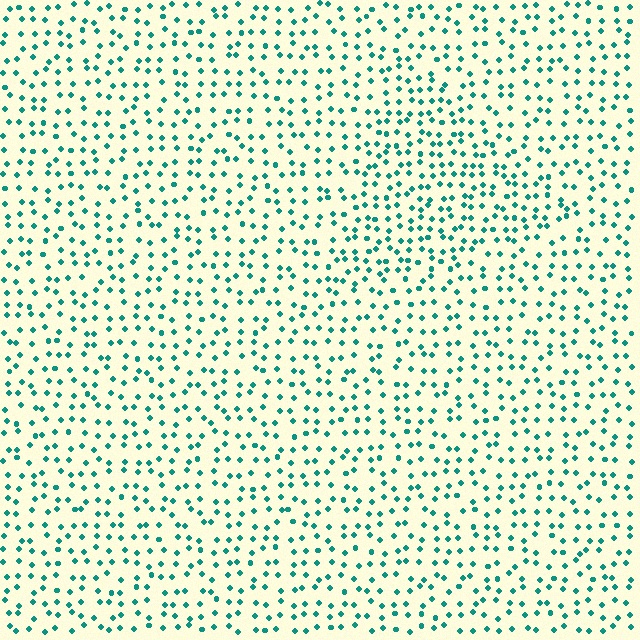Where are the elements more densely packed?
The elements are more densely packed inside the triangle boundary.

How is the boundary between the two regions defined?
The boundary is defined by a change in element density (approximately 1.5x ratio). All elements are the same color, size, and shape.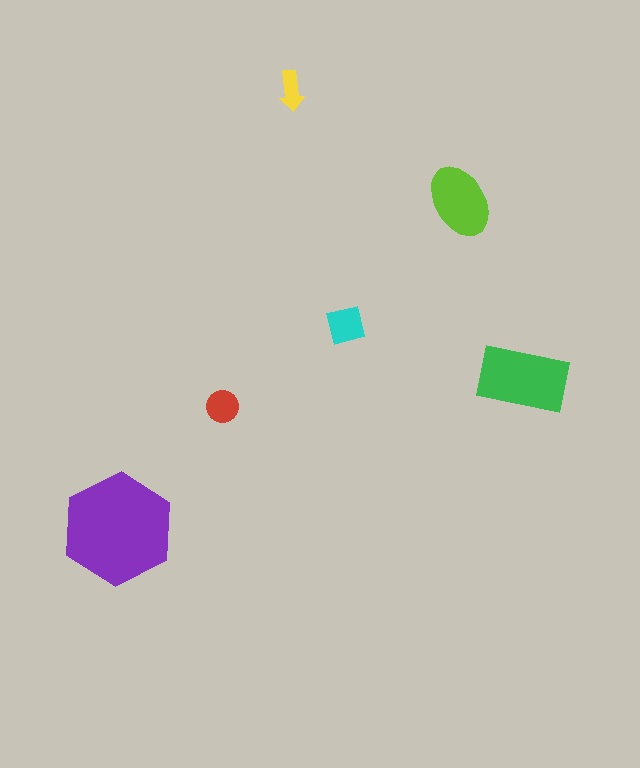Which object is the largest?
The purple hexagon.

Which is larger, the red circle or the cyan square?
The cyan square.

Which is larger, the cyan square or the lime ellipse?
The lime ellipse.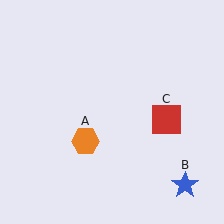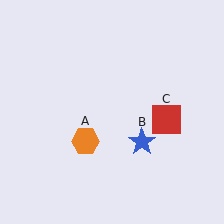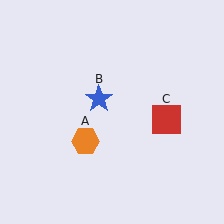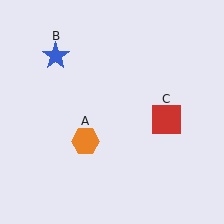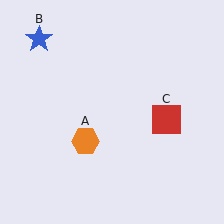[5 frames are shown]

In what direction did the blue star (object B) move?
The blue star (object B) moved up and to the left.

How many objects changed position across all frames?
1 object changed position: blue star (object B).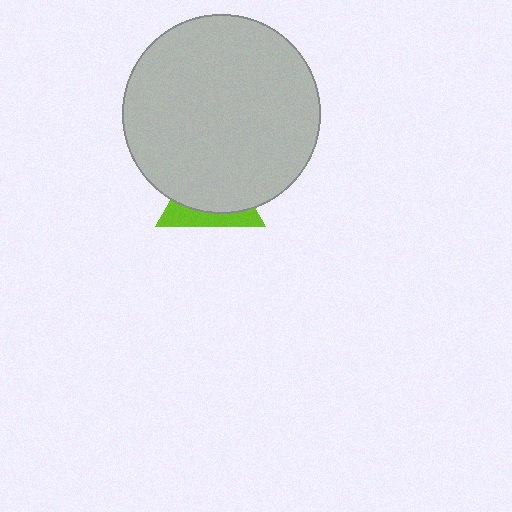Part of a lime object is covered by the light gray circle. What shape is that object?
It is a triangle.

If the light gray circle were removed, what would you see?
You would see the complete lime triangle.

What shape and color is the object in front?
The object in front is a light gray circle.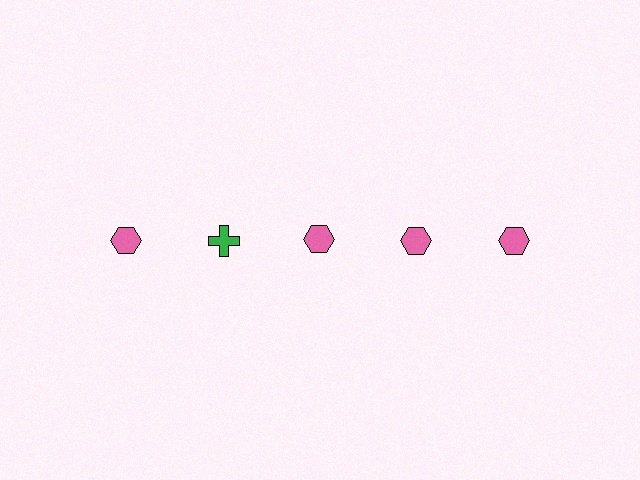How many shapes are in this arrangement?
There are 5 shapes arranged in a grid pattern.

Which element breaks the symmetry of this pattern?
The green cross in the top row, second from left column breaks the symmetry. All other shapes are pink hexagons.